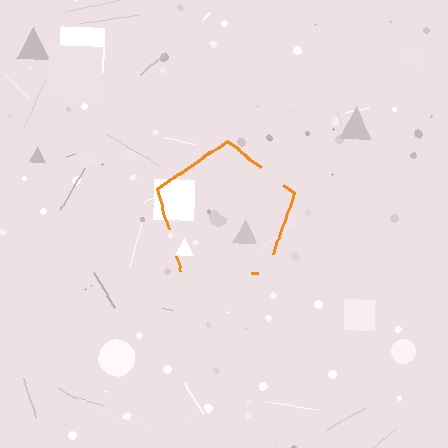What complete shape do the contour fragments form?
The contour fragments form a pentagon.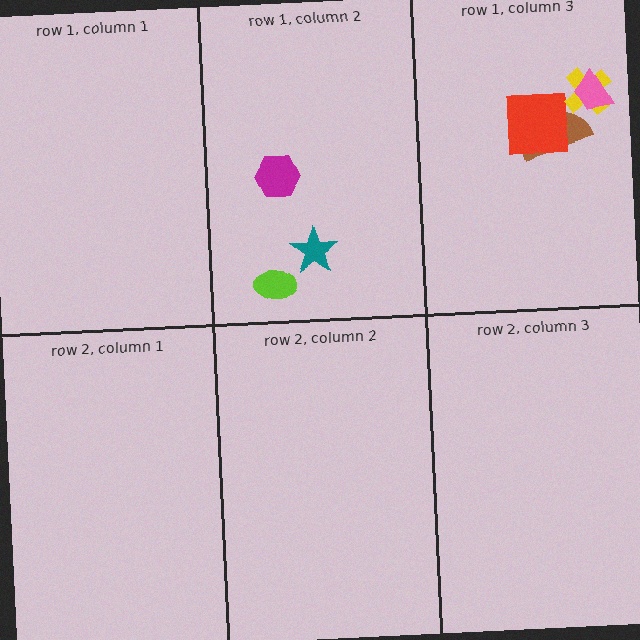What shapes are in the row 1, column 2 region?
The lime ellipse, the teal star, the magenta hexagon.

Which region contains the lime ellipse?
The row 1, column 2 region.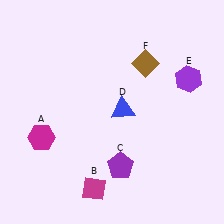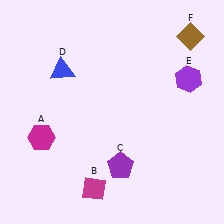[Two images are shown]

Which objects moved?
The objects that moved are: the blue triangle (D), the brown diamond (F).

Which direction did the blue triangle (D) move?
The blue triangle (D) moved left.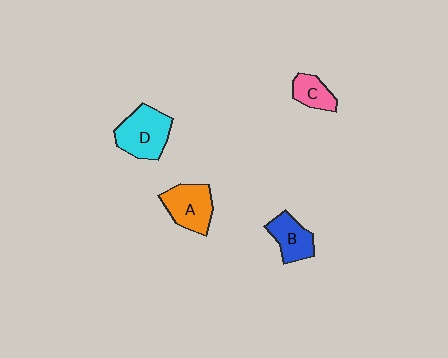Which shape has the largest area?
Shape D (cyan).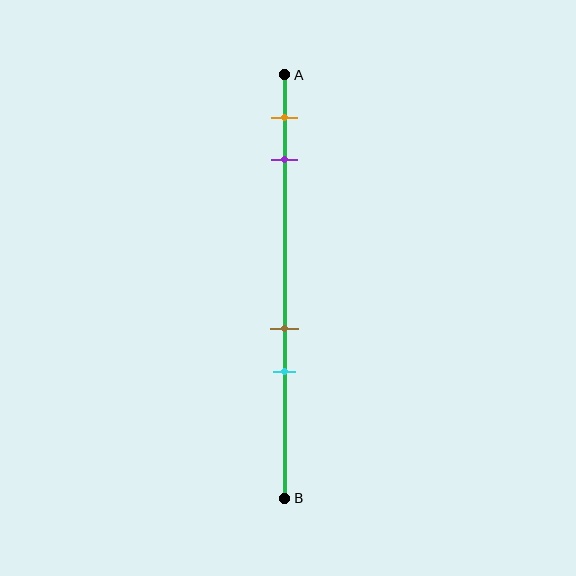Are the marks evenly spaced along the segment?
No, the marks are not evenly spaced.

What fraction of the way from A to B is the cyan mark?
The cyan mark is approximately 70% (0.7) of the way from A to B.